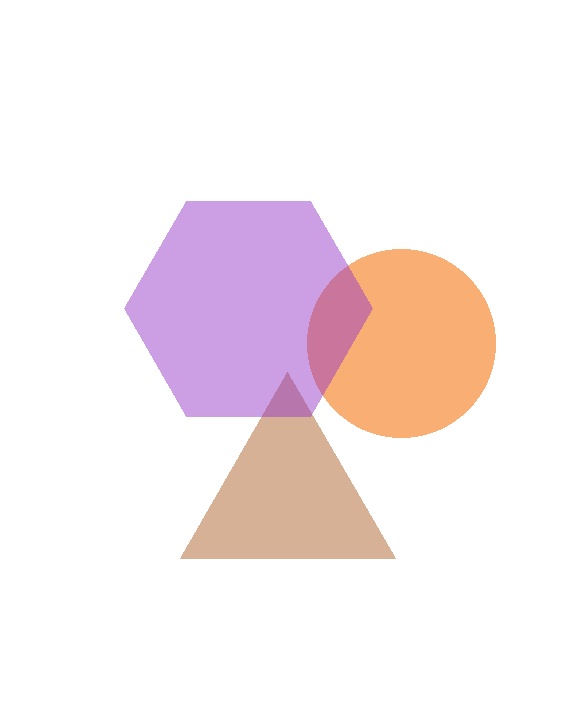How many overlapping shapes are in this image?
There are 3 overlapping shapes in the image.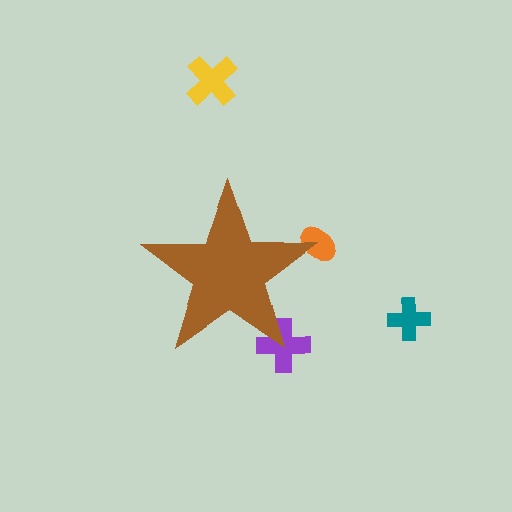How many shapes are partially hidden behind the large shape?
2 shapes are partially hidden.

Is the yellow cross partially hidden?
No, the yellow cross is fully visible.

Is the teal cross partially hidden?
No, the teal cross is fully visible.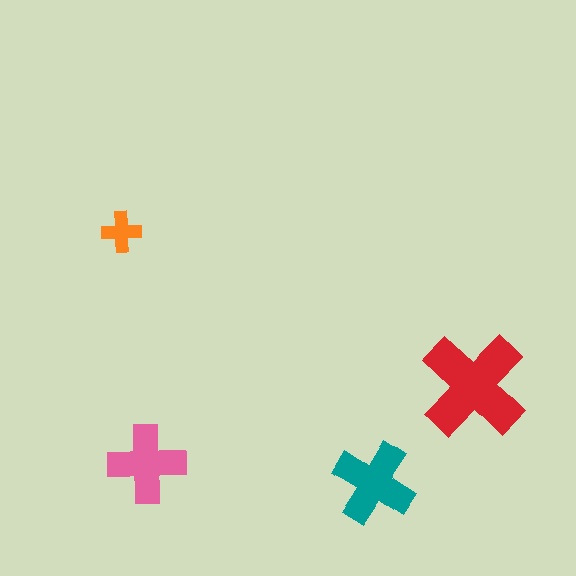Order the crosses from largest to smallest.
the red one, the teal one, the pink one, the orange one.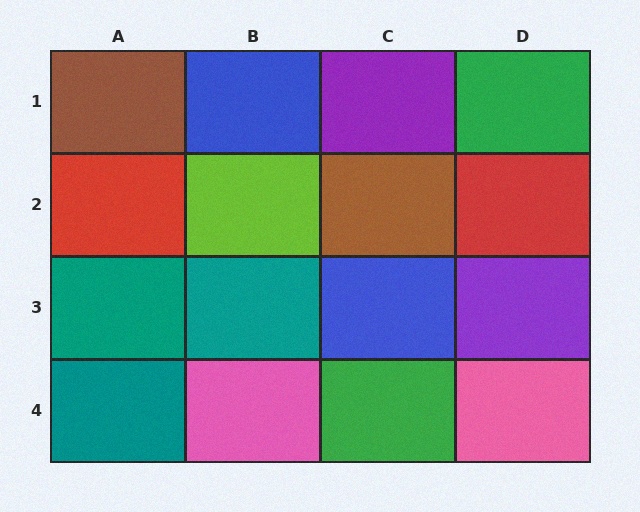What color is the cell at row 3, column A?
Teal.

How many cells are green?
2 cells are green.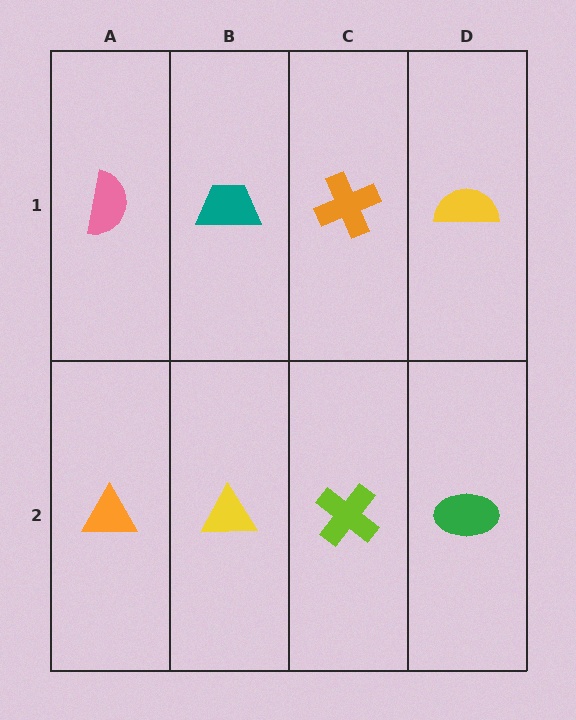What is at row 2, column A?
An orange triangle.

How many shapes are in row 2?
4 shapes.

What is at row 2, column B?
A yellow triangle.